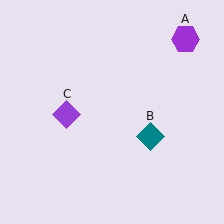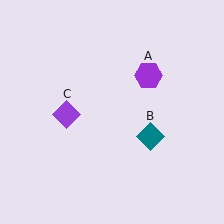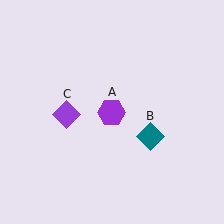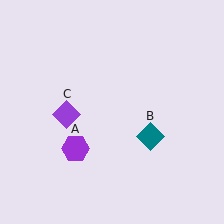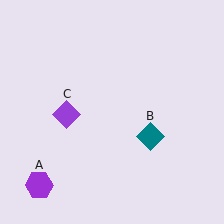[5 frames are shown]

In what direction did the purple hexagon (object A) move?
The purple hexagon (object A) moved down and to the left.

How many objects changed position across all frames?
1 object changed position: purple hexagon (object A).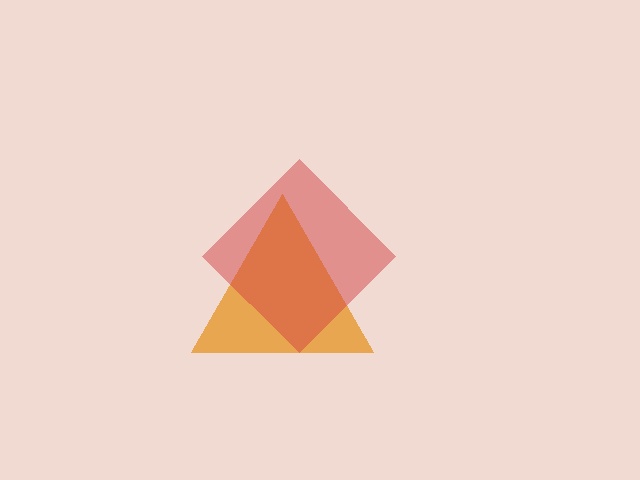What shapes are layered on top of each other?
The layered shapes are: an orange triangle, a red diamond.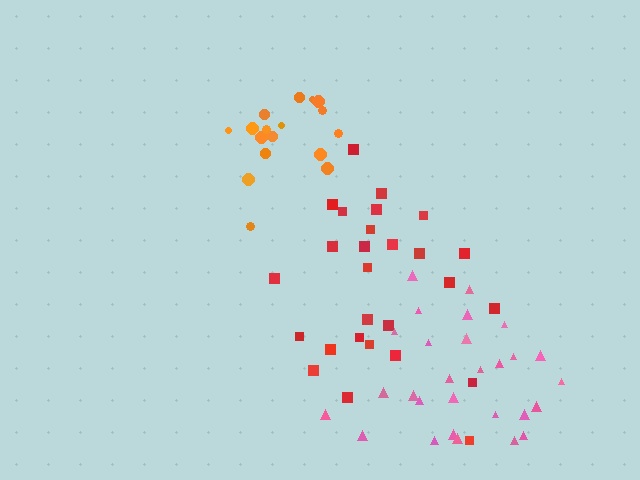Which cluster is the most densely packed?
Orange.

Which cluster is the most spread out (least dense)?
Red.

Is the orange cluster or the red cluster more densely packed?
Orange.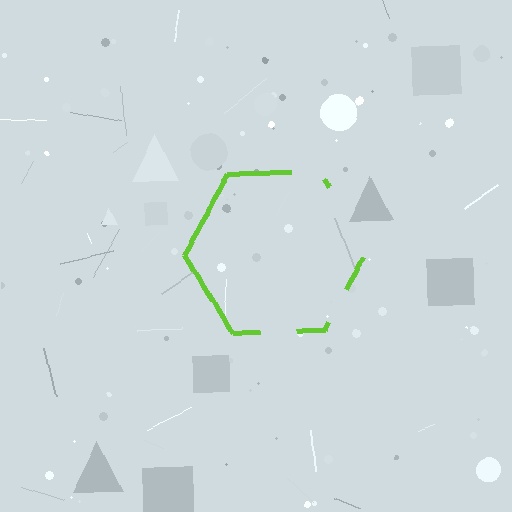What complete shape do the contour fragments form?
The contour fragments form a hexagon.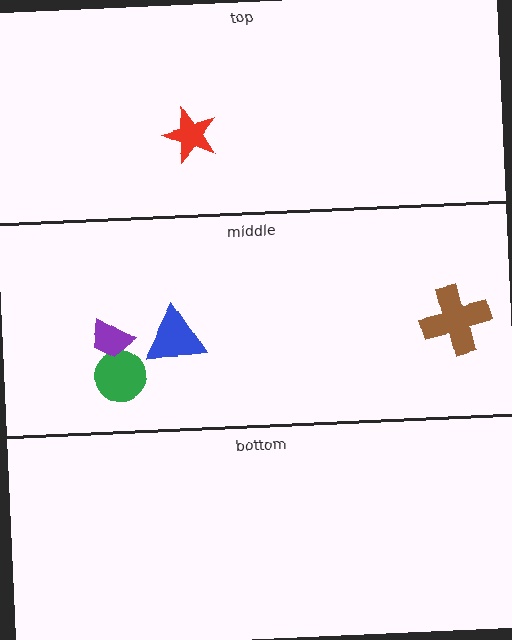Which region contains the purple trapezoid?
The middle region.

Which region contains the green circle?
The middle region.